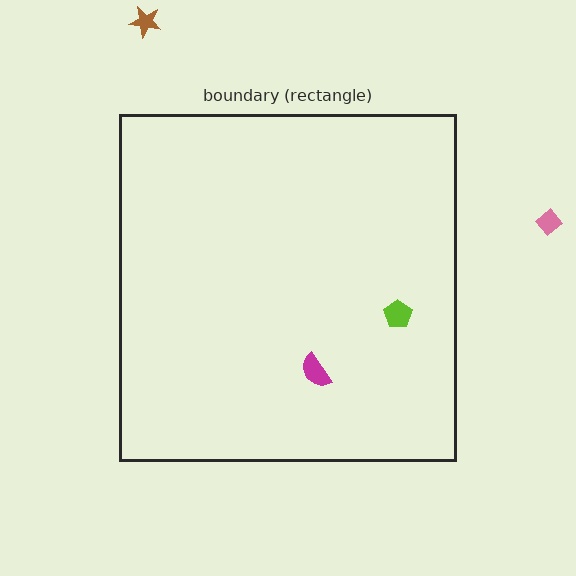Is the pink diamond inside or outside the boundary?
Outside.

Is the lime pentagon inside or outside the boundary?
Inside.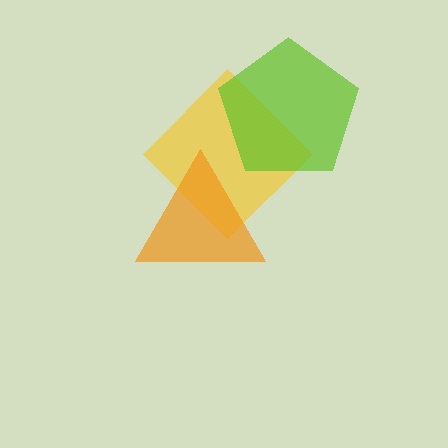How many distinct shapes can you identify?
There are 3 distinct shapes: a yellow diamond, a lime pentagon, an orange triangle.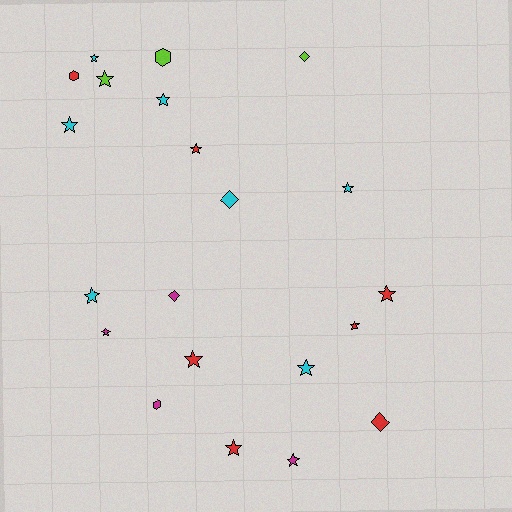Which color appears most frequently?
Cyan, with 7 objects.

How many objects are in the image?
There are 21 objects.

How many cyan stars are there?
There are 6 cyan stars.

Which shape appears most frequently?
Star, with 14 objects.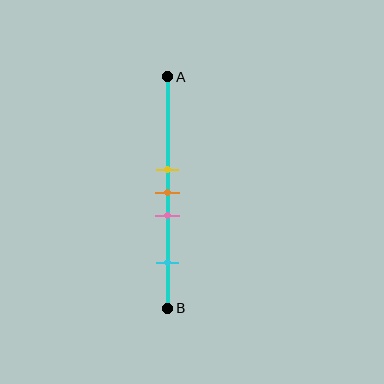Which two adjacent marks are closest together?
The yellow and orange marks are the closest adjacent pair.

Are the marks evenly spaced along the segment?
No, the marks are not evenly spaced.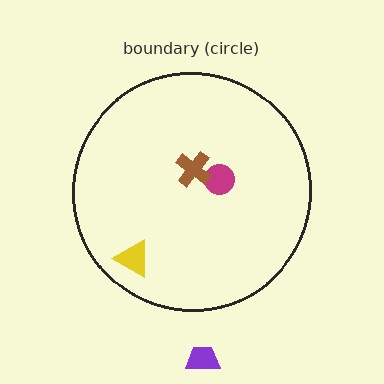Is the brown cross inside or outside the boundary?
Inside.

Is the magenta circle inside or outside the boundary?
Inside.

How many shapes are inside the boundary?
3 inside, 1 outside.